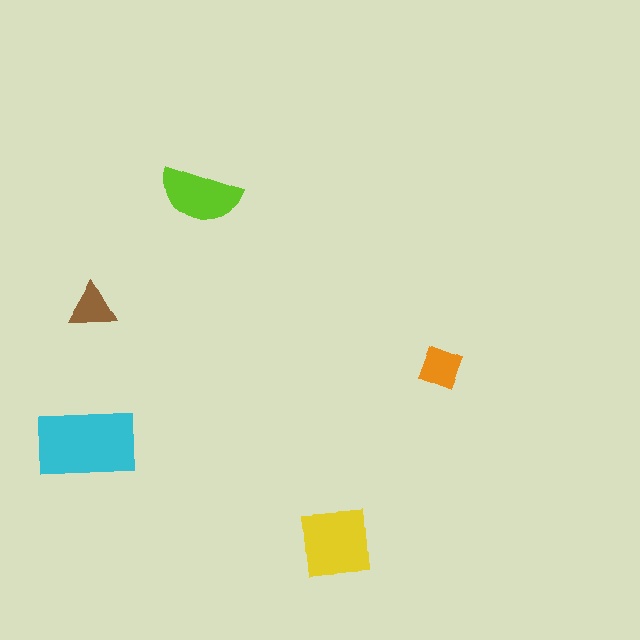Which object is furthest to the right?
The orange square is rightmost.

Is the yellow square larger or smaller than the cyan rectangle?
Smaller.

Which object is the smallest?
The brown triangle.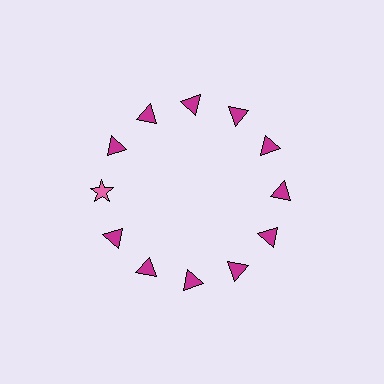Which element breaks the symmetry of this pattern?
The pink star at roughly the 9 o'clock position breaks the symmetry. All other shapes are magenta triangles.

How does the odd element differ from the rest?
It differs in both color (pink instead of magenta) and shape (star instead of triangle).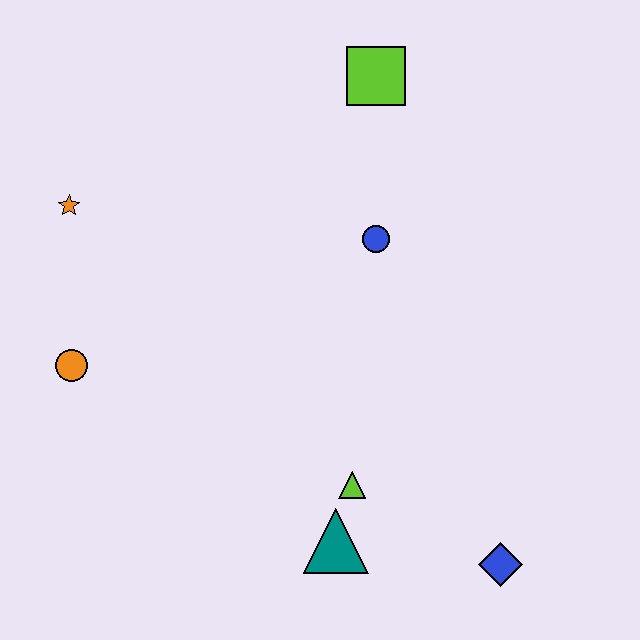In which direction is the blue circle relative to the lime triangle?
The blue circle is above the lime triangle.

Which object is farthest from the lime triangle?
The lime square is farthest from the lime triangle.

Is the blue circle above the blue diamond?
Yes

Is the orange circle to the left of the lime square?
Yes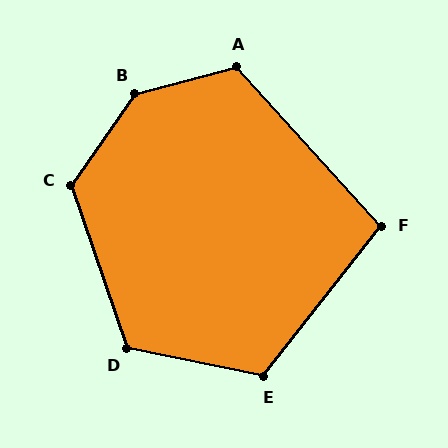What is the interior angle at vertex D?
Approximately 121 degrees (obtuse).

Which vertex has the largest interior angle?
B, at approximately 140 degrees.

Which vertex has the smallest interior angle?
F, at approximately 100 degrees.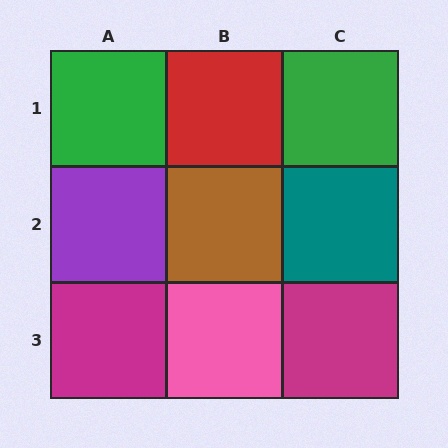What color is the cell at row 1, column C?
Green.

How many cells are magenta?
2 cells are magenta.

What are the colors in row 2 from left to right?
Purple, brown, teal.